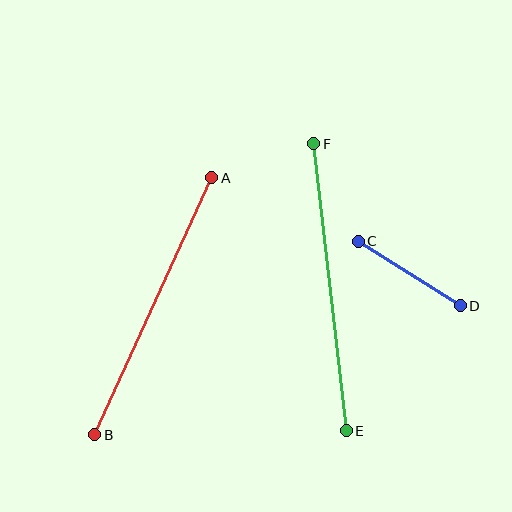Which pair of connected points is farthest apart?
Points E and F are farthest apart.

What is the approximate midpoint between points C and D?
The midpoint is at approximately (409, 273) pixels.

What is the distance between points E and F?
The distance is approximately 289 pixels.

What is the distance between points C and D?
The distance is approximately 121 pixels.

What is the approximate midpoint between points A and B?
The midpoint is at approximately (153, 306) pixels.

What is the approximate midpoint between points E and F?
The midpoint is at approximately (330, 287) pixels.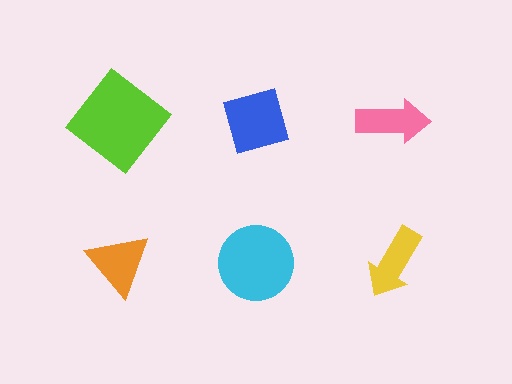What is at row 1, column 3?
A pink arrow.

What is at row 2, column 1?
An orange triangle.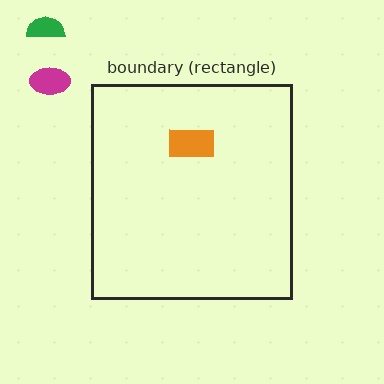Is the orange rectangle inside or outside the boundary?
Inside.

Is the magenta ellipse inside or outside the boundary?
Outside.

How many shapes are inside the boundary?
1 inside, 2 outside.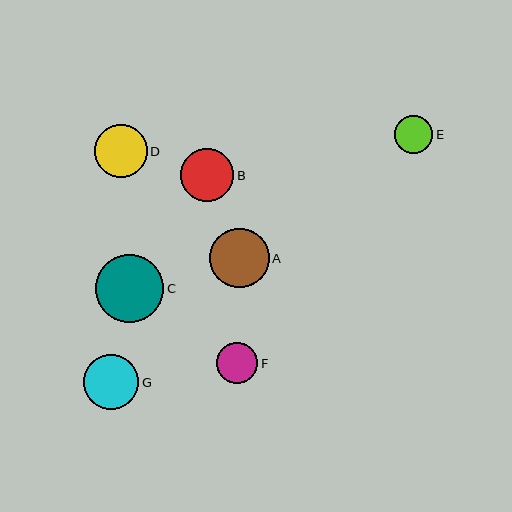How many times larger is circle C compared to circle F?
Circle C is approximately 1.7 times the size of circle F.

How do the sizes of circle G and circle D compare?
Circle G and circle D are approximately the same size.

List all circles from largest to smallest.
From largest to smallest: C, A, G, B, D, F, E.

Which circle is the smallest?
Circle E is the smallest with a size of approximately 38 pixels.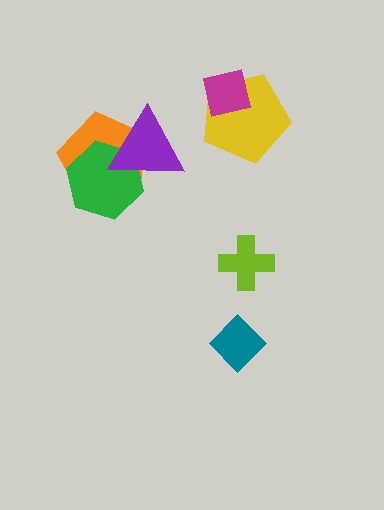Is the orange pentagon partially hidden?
Yes, it is partially covered by another shape.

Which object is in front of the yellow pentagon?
The magenta square is in front of the yellow pentagon.